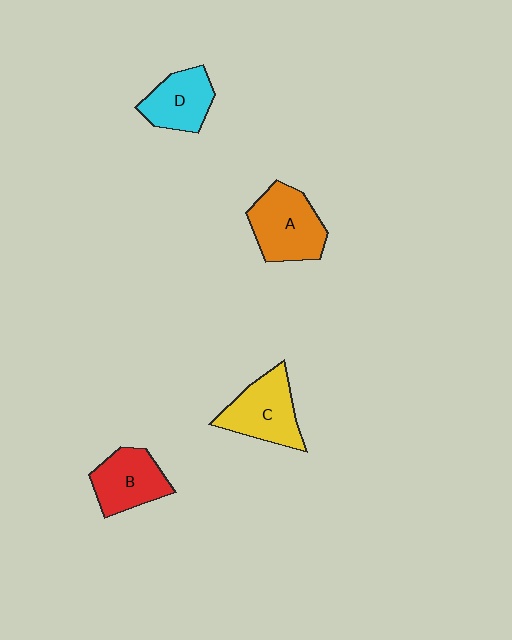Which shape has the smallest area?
Shape D (cyan).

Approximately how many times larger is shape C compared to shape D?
Approximately 1.2 times.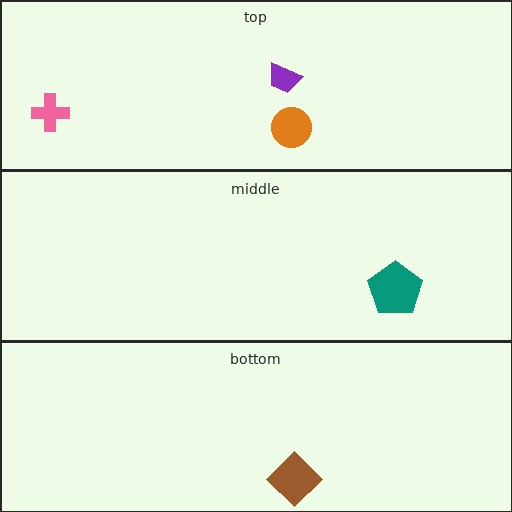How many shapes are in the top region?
3.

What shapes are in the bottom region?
The brown diamond.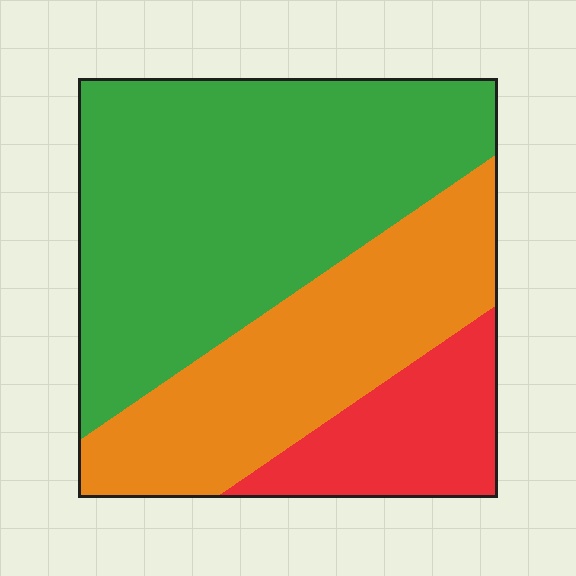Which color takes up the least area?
Red, at roughly 15%.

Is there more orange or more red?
Orange.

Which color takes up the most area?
Green, at roughly 50%.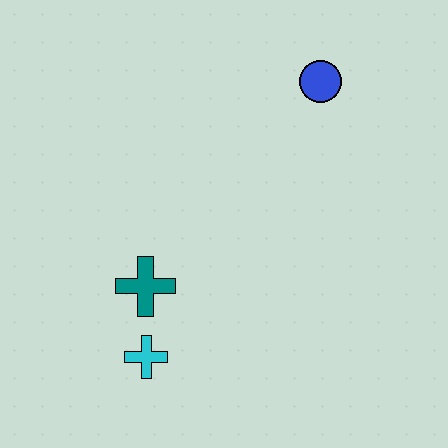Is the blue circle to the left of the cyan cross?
No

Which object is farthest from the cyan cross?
The blue circle is farthest from the cyan cross.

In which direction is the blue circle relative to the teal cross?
The blue circle is above the teal cross.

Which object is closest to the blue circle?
The teal cross is closest to the blue circle.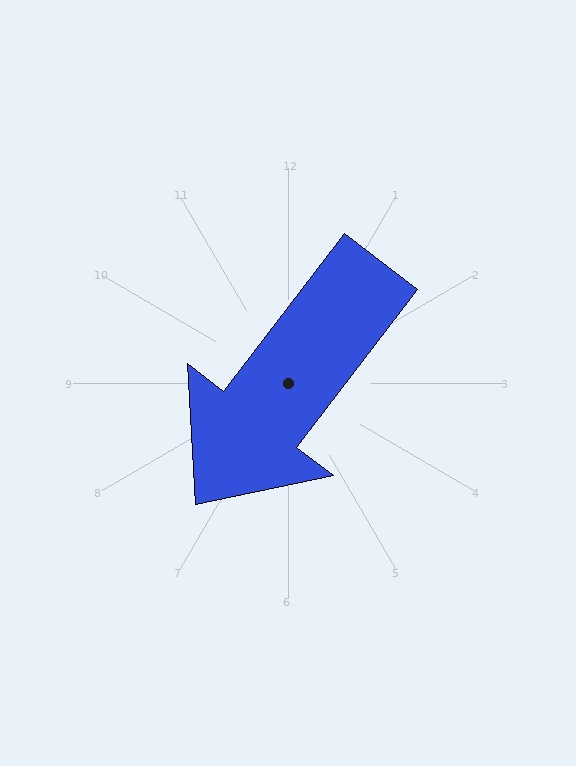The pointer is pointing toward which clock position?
Roughly 7 o'clock.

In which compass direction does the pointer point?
Southwest.